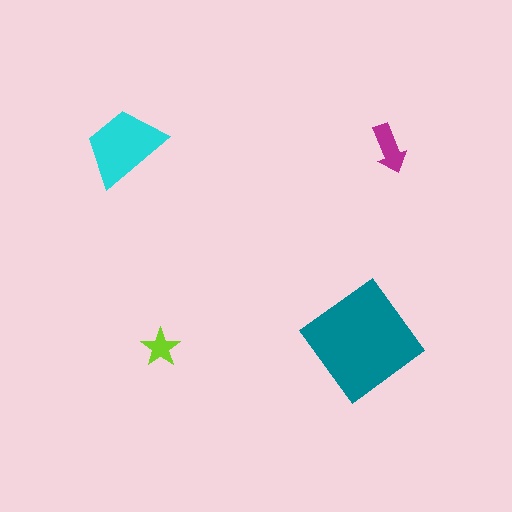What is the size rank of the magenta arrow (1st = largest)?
3rd.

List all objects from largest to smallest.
The teal diamond, the cyan trapezoid, the magenta arrow, the lime star.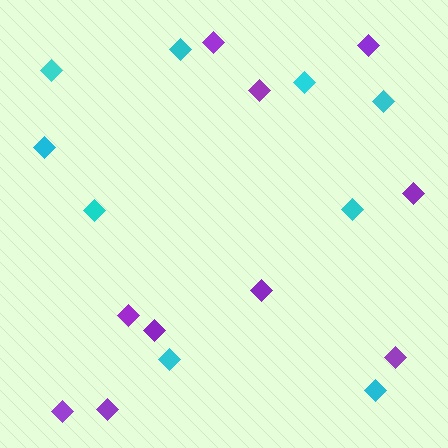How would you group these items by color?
There are 2 groups: one group of purple diamonds (10) and one group of cyan diamonds (9).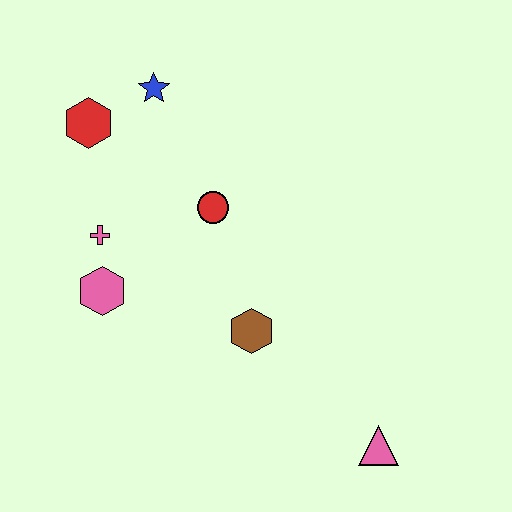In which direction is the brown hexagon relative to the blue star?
The brown hexagon is below the blue star.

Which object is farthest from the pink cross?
The pink triangle is farthest from the pink cross.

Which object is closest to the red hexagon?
The blue star is closest to the red hexagon.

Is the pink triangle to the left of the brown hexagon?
No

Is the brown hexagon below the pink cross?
Yes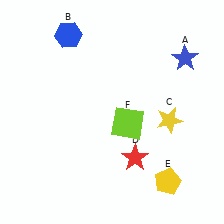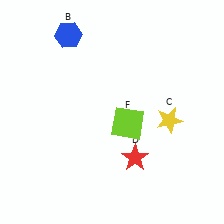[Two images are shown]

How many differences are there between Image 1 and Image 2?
There are 2 differences between the two images.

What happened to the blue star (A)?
The blue star (A) was removed in Image 2. It was in the top-right area of Image 1.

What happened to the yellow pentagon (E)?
The yellow pentagon (E) was removed in Image 2. It was in the bottom-right area of Image 1.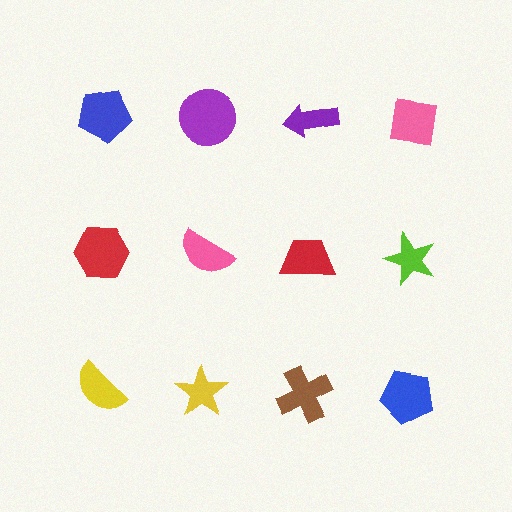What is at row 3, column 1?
A yellow semicircle.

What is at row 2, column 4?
A lime star.